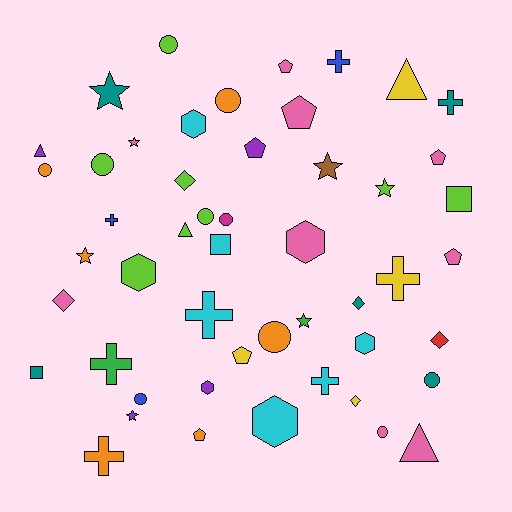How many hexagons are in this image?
There are 6 hexagons.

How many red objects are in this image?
There is 1 red object.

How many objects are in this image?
There are 50 objects.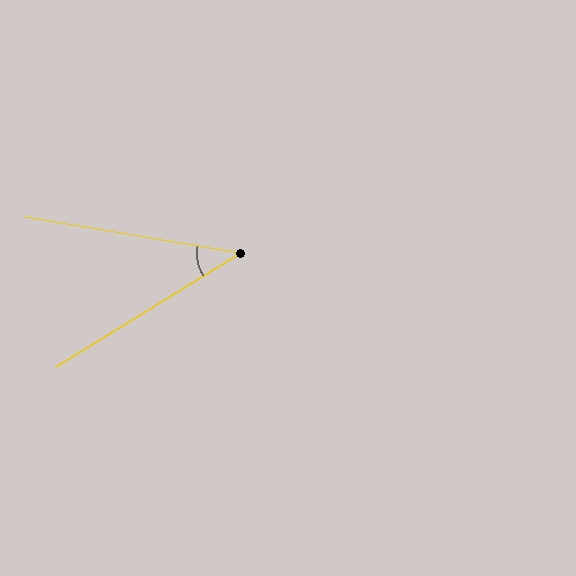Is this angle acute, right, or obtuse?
It is acute.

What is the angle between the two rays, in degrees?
Approximately 41 degrees.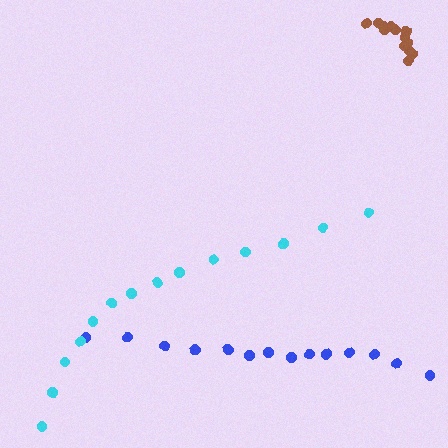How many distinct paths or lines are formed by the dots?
There are 3 distinct paths.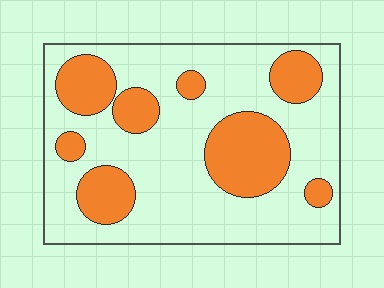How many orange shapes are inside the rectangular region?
8.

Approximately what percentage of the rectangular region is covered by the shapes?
Approximately 30%.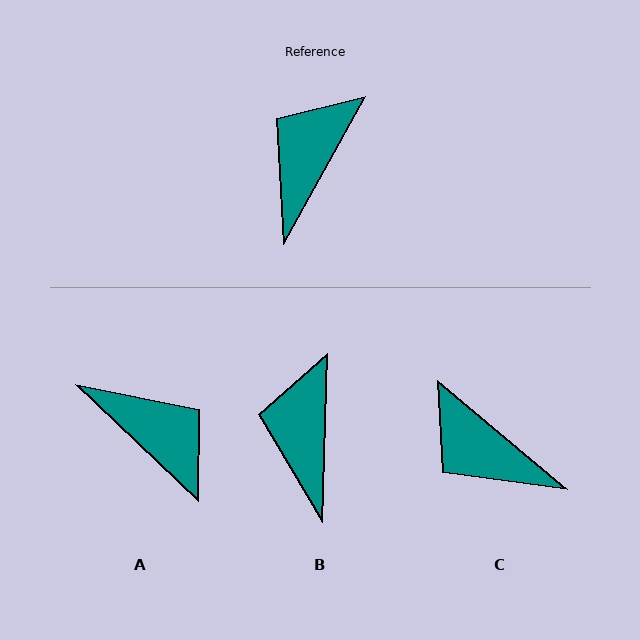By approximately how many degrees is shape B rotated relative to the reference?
Approximately 27 degrees counter-clockwise.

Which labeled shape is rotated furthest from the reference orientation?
A, about 105 degrees away.